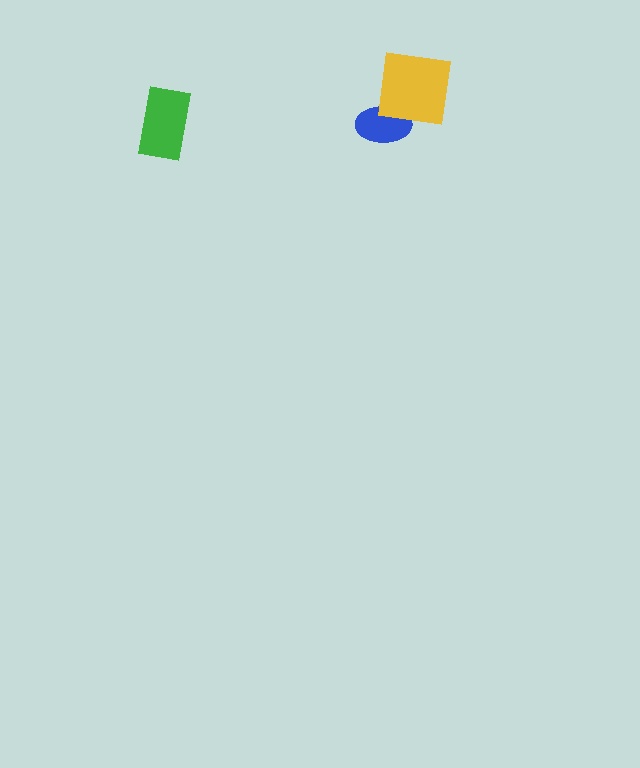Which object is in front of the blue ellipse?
The yellow square is in front of the blue ellipse.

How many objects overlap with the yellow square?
1 object overlaps with the yellow square.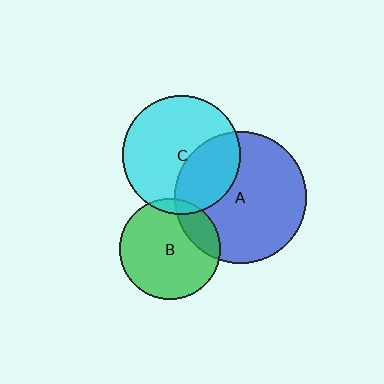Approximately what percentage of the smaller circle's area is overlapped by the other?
Approximately 35%.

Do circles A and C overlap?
Yes.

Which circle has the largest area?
Circle A (blue).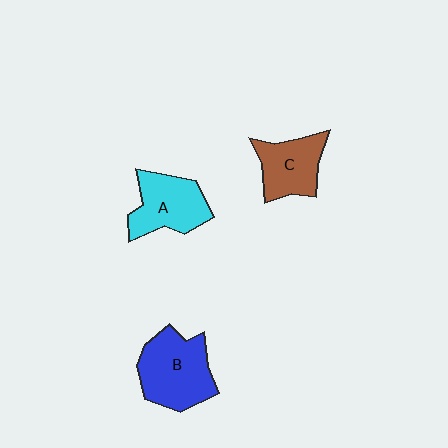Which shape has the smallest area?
Shape C (brown).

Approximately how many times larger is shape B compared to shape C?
Approximately 1.4 times.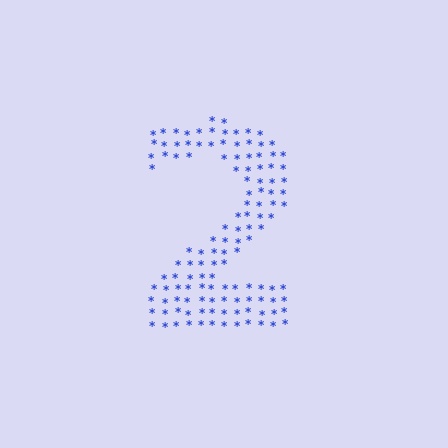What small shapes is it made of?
It is made of small asterisks.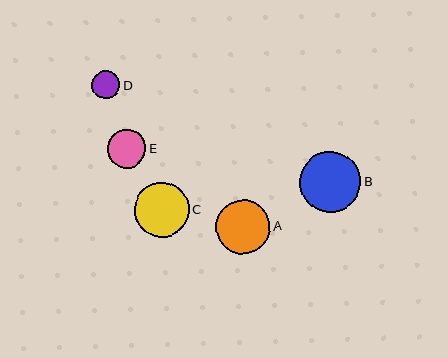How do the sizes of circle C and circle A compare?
Circle C and circle A are approximately the same size.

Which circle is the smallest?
Circle D is the smallest with a size of approximately 28 pixels.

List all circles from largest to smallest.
From largest to smallest: B, C, A, E, D.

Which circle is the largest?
Circle B is the largest with a size of approximately 61 pixels.